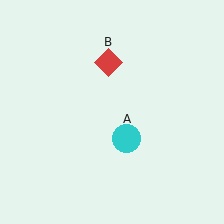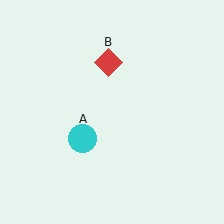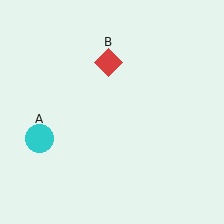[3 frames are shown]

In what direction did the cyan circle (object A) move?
The cyan circle (object A) moved left.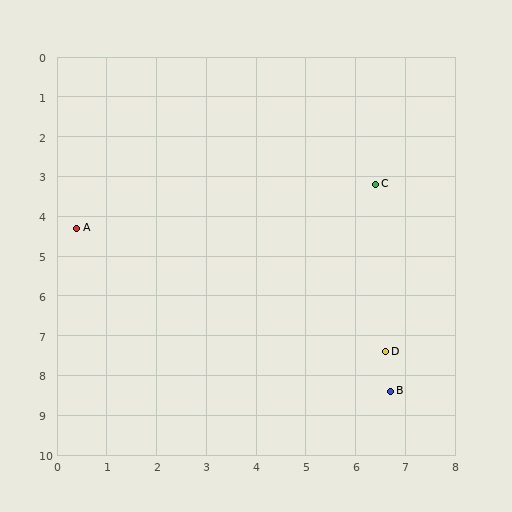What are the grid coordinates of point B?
Point B is at approximately (6.7, 8.4).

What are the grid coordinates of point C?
Point C is at approximately (6.4, 3.2).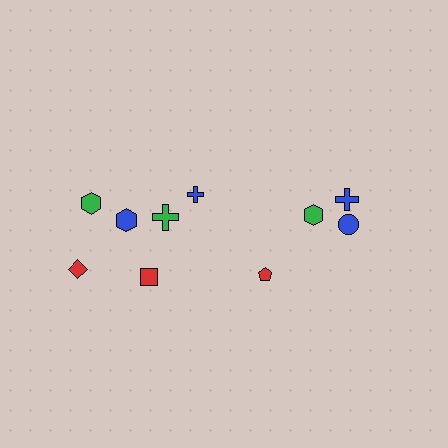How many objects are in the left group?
There are 6 objects.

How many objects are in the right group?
There are 4 objects.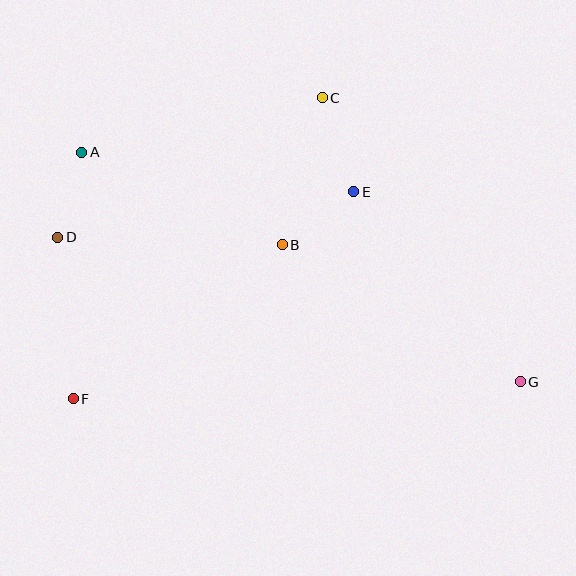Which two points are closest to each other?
Points A and D are closest to each other.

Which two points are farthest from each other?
Points A and G are farthest from each other.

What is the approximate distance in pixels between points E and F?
The distance between E and F is approximately 349 pixels.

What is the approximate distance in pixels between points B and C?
The distance between B and C is approximately 152 pixels.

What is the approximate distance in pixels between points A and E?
The distance between A and E is approximately 275 pixels.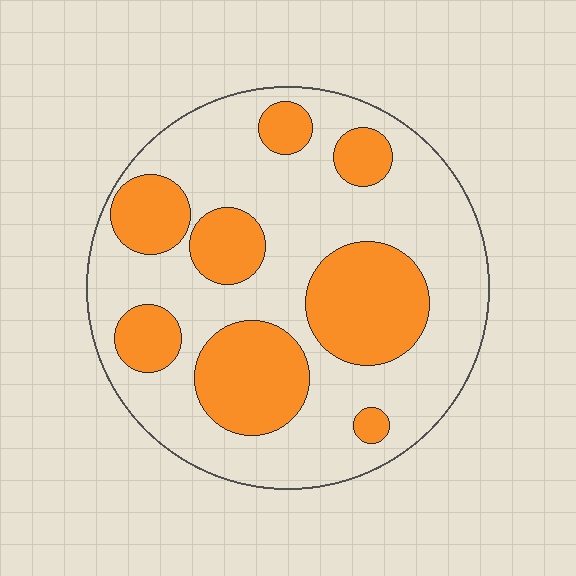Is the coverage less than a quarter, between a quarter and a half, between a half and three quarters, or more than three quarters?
Between a quarter and a half.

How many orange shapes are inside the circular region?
8.